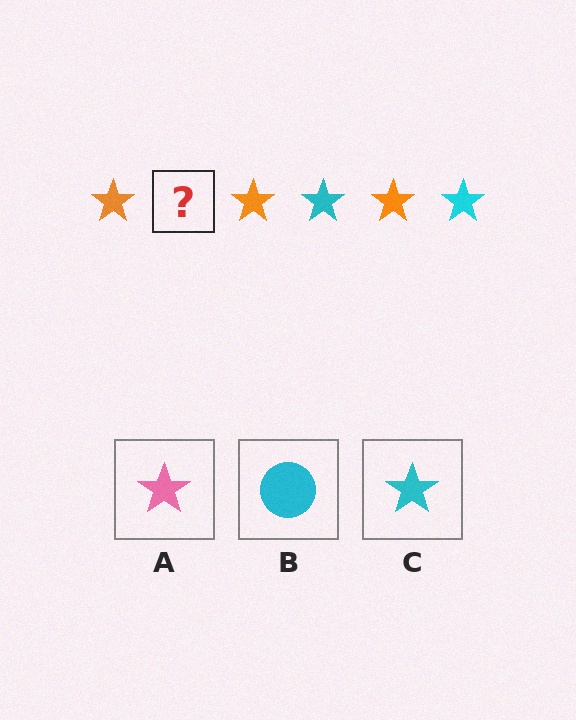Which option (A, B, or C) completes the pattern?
C.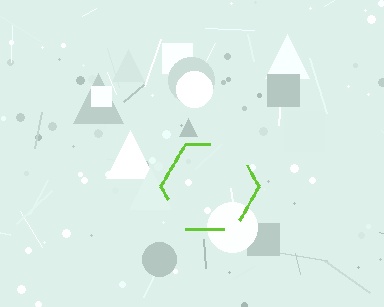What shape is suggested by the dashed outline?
The dashed outline suggests a hexagon.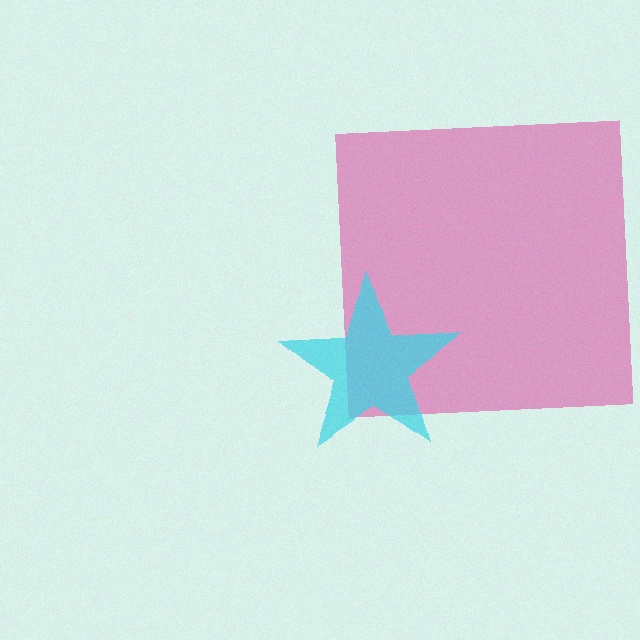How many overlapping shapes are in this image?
There are 2 overlapping shapes in the image.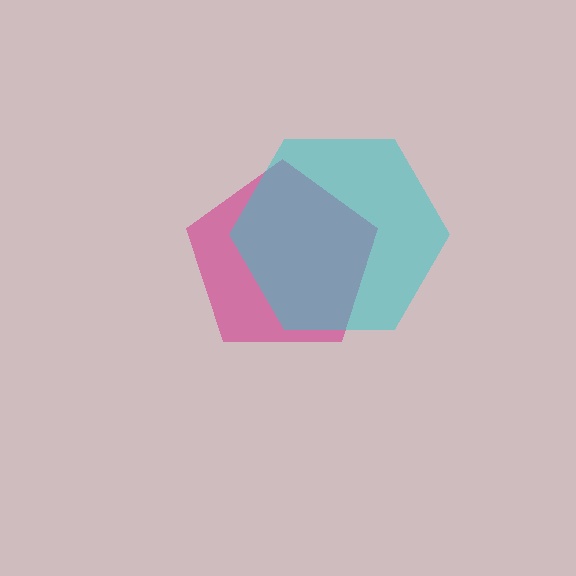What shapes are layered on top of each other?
The layered shapes are: a magenta pentagon, a cyan hexagon.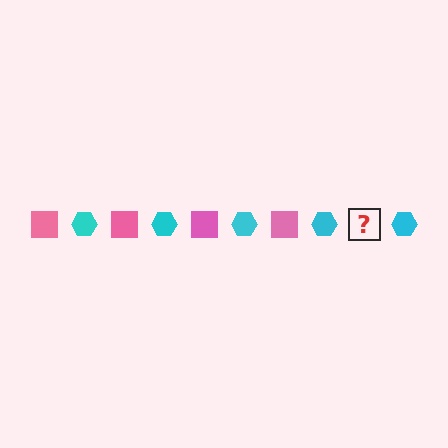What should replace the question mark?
The question mark should be replaced with a pink square.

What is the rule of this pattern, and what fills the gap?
The rule is that the pattern alternates between pink square and cyan hexagon. The gap should be filled with a pink square.